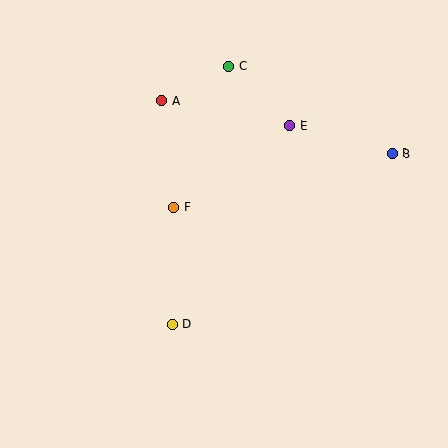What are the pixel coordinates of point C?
Point C is at (229, 66).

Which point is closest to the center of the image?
Point F at (174, 207) is closest to the center.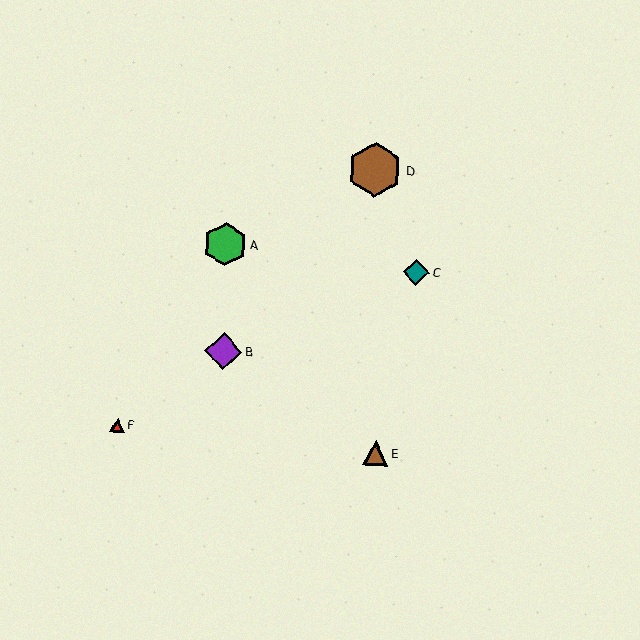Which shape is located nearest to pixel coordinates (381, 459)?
The brown triangle (labeled E) at (375, 453) is nearest to that location.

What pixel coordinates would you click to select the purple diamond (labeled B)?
Click at (223, 351) to select the purple diamond B.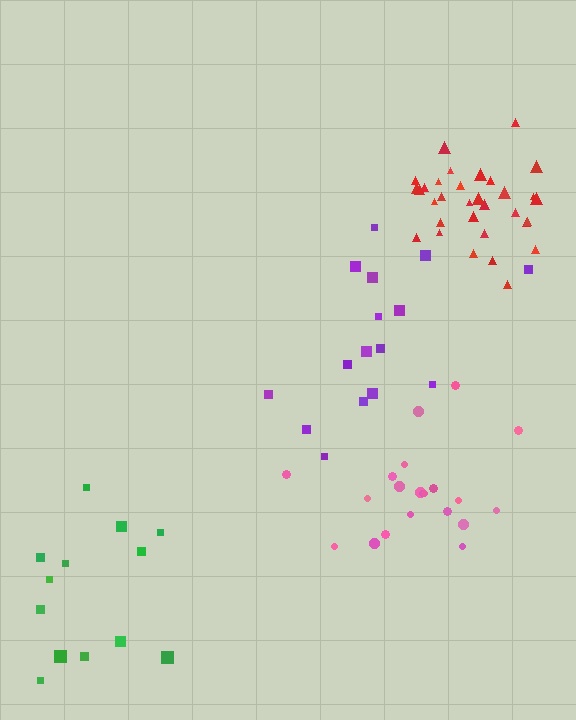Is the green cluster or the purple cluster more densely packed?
Purple.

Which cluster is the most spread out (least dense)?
Green.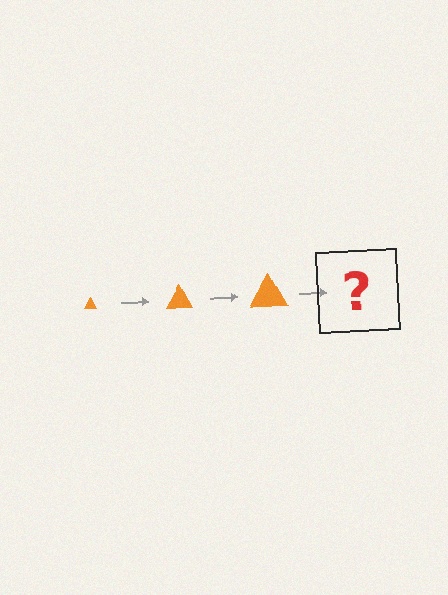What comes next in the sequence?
The next element should be an orange triangle, larger than the previous one.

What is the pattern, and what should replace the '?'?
The pattern is that the triangle gets progressively larger each step. The '?' should be an orange triangle, larger than the previous one.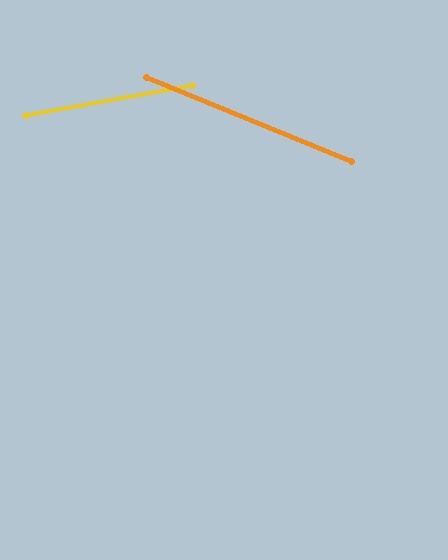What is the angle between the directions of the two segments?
Approximately 33 degrees.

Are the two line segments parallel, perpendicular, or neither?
Neither parallel nor perpendicular — they differ by about 33°.